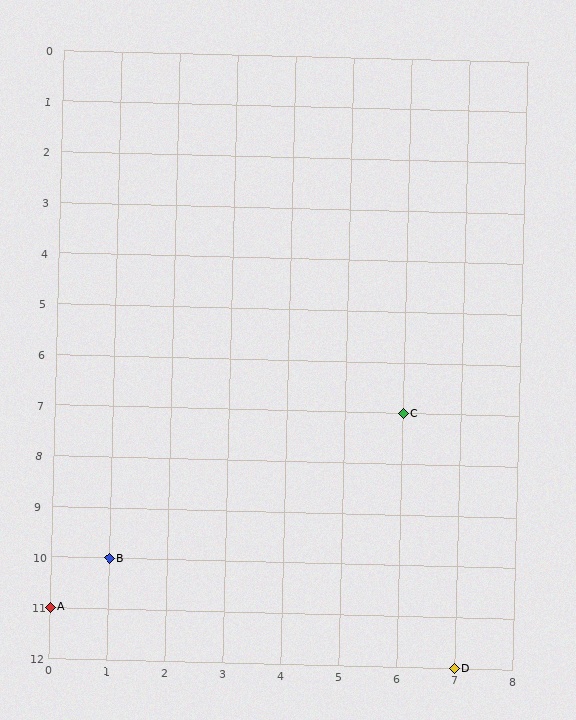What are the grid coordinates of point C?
Point C is at grid coordinates (6, 7).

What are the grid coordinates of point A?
Point A is at grid coordinates (0, 11).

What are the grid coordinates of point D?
Point D is at grid coordinates (7, 12).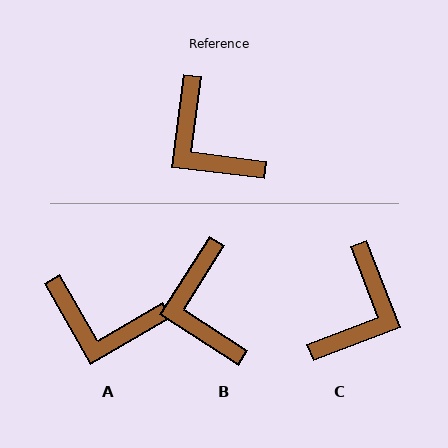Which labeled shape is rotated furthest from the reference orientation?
C, about 118 degrees away.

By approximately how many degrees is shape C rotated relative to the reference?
Approximately 118 degrees counter-clockwise.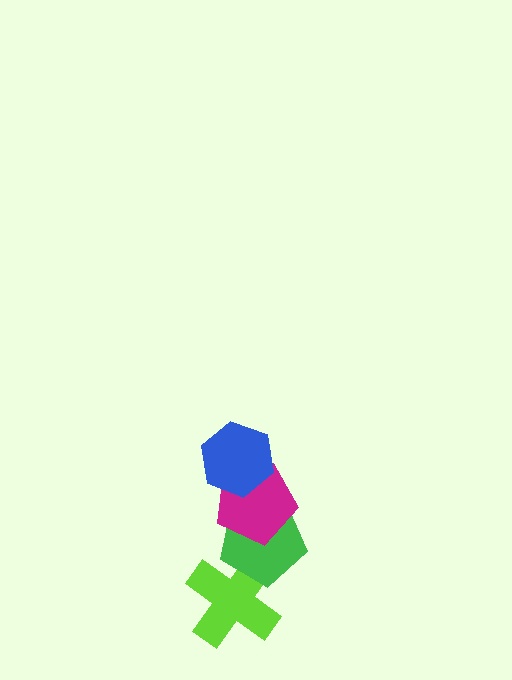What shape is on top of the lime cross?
The green pentagon is on top of the lime cross.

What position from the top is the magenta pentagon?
The magenta pentagon is 2nd from the top.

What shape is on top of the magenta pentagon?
The blue hexagon is on top of the magenta pentagon.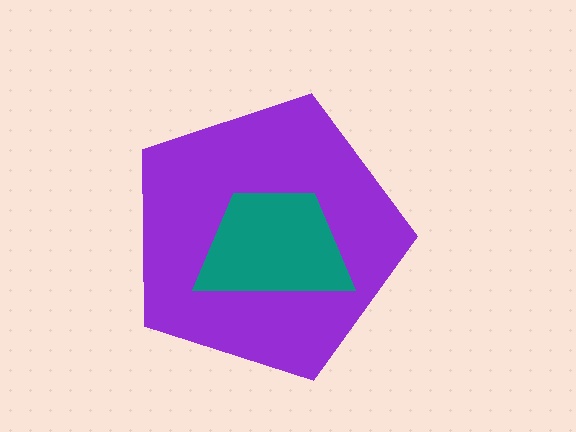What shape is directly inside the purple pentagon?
The teal trapezoid.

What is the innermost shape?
The teal trapezoid.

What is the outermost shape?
The purple pentagon.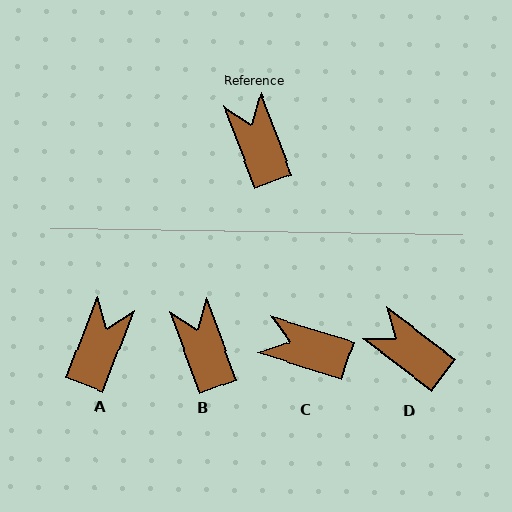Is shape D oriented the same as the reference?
No, it is off by about 32 degrees.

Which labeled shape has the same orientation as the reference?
B.